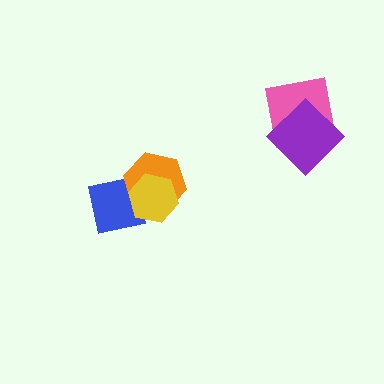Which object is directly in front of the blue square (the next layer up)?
The orange hexagon is directly in front of the blue square.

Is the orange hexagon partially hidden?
Yes, it is partially covered by another shape.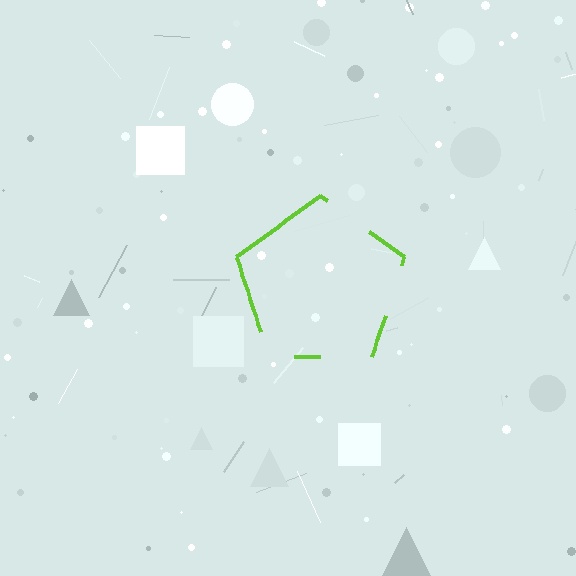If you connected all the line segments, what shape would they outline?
They would outline a pentagon.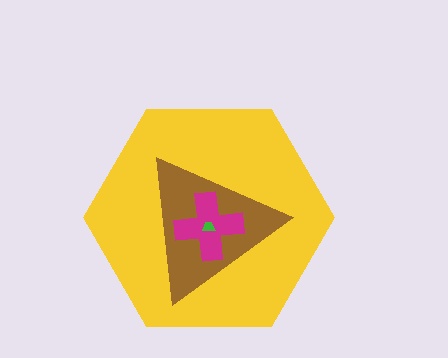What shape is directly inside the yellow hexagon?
The brown triangle.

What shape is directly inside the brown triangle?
The magenta cross.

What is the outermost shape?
The yellow hexagon.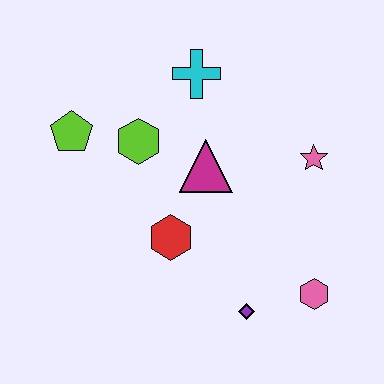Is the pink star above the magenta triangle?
Yes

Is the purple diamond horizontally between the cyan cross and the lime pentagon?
No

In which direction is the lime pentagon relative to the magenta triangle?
The lime pentagon is to the left of the magenta triangle.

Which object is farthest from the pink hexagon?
The lime pentagon is farthest from the pink hexagon.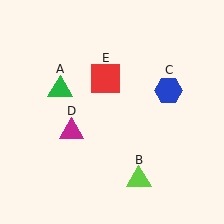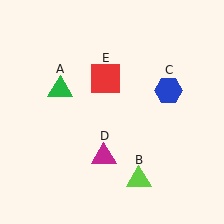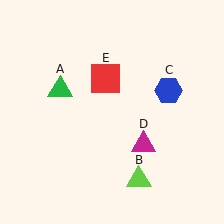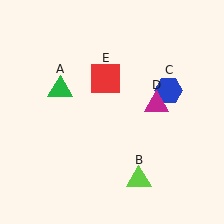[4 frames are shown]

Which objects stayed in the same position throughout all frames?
Green triangle (object A) and lime triangle (object B) and blue hexagon (object C) and red square (object E) remained stationary.